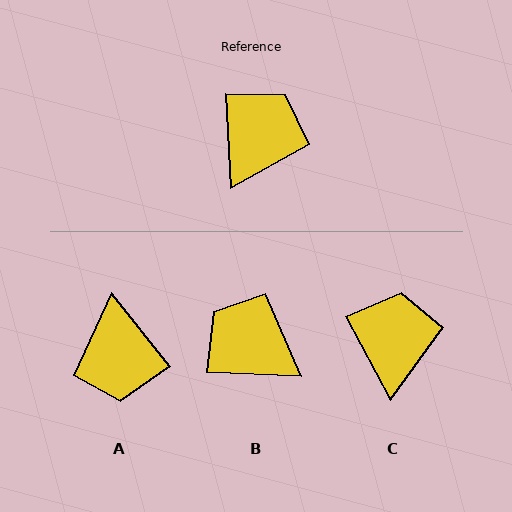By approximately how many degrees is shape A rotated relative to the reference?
Approximately 144 degrees clockwise.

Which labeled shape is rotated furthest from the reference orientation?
A, about 144 degrees away.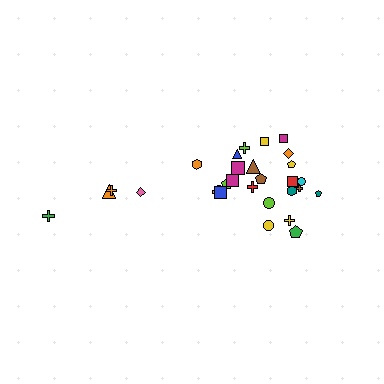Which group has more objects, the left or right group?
The right group.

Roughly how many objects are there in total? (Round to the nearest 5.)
Roughly 30 objects in total.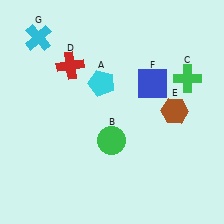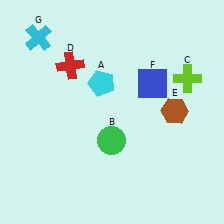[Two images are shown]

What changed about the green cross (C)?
In Image 1, C is green. In Image 2, it changed to lime.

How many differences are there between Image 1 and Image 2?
There is 1 difference between the two images.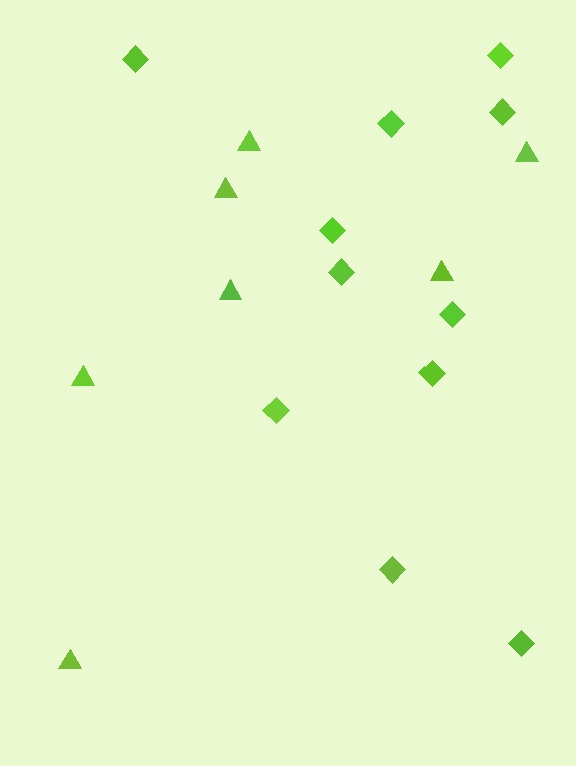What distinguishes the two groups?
There are 2 groups: one group of diamonds (11) and one group of triangles (7).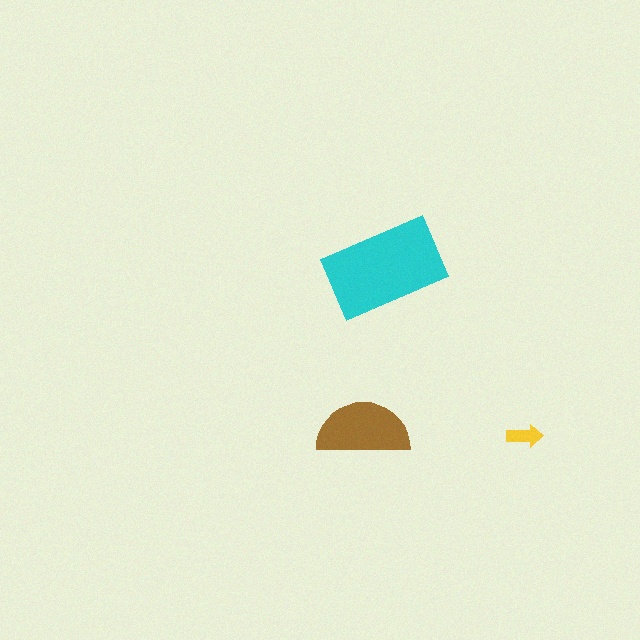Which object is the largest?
The cyan rectangle.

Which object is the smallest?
The yellow arrow.